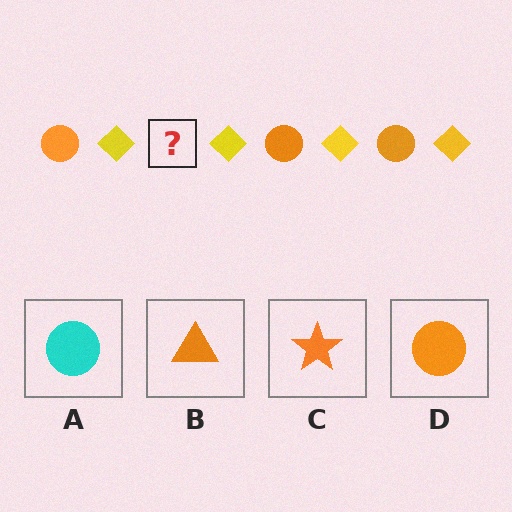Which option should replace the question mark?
Option D.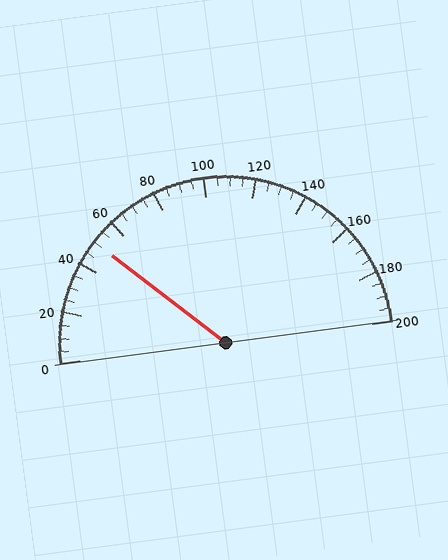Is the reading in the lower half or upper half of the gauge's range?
The reading is in the lower half of the range (0 to 200).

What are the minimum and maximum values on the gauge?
The gauge ranges from 0 to 200.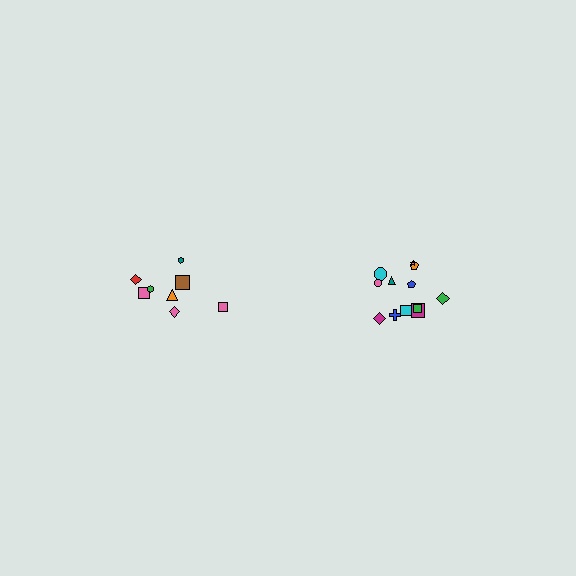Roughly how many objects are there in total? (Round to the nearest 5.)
Roughly 20 objects in total.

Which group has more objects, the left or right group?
The right group.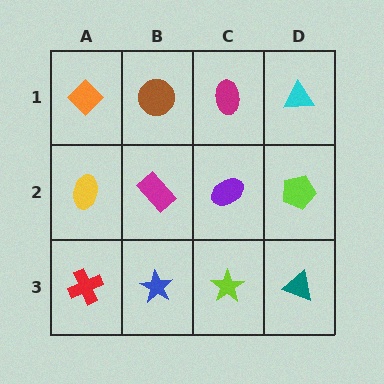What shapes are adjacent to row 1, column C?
A purple ellipse (row 2, column C), a brown circle (row 1, column B), a cyan triangle (row 1, column D).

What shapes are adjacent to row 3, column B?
A magenta rectangle (row 2, column B), a red cross (row 3, column A), a lime star (row 3, column C).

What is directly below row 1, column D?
A lime pentagon.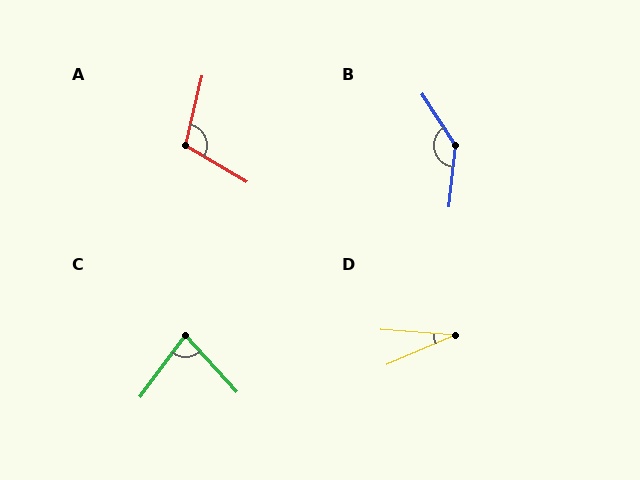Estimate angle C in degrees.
Approximately 79 degrees.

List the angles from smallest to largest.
D (28°), C (79°), A (107°), B (141°).